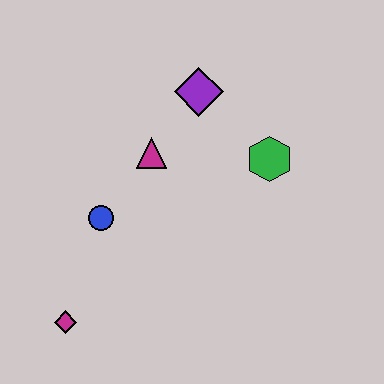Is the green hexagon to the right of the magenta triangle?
Yes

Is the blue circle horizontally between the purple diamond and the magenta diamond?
Yes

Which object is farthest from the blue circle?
The green hexagon is farthest from the blue circle.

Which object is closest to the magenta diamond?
The blue circle is closest to the magenta diamond.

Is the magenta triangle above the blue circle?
Yes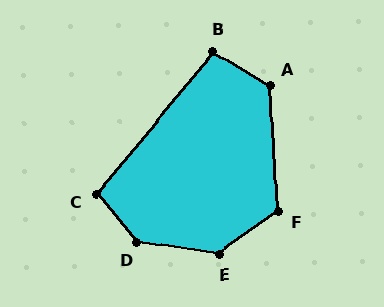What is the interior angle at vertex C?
Approximately 100 degrees (obtuse).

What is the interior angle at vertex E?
Approximately 136 degrees (obtuse).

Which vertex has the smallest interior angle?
B, at approximately 99 degrees.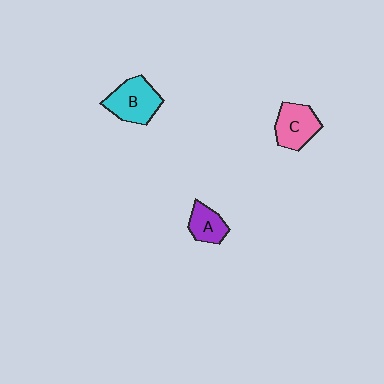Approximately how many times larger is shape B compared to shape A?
Approximately 1.6 times.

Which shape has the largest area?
Shape B (cyan).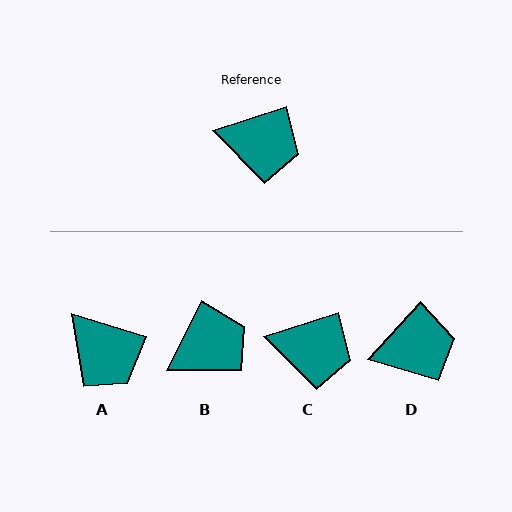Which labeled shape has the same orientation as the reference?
C.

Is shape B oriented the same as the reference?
No, it is off by about 45 degrees.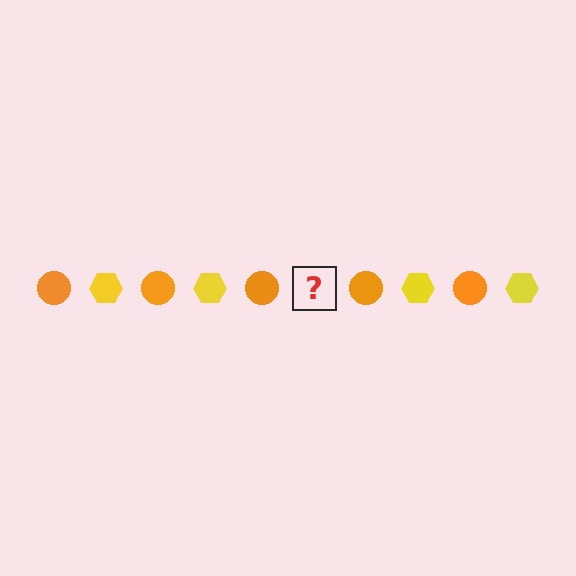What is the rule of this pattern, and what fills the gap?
The rule is that the pattern alternates between orange circle and yellow hexagon. The gap should be filled with a yellow hexagon.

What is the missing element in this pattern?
The missing element is a yellow hexagon.